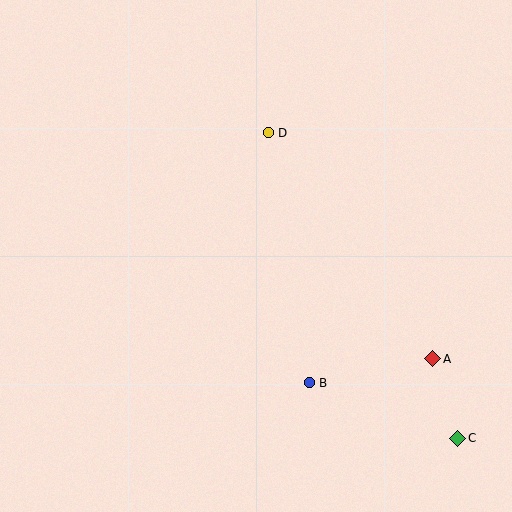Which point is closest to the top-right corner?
Point D is closest to the top-right corner.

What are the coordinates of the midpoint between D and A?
The midpoint between D and A is at (350, 246).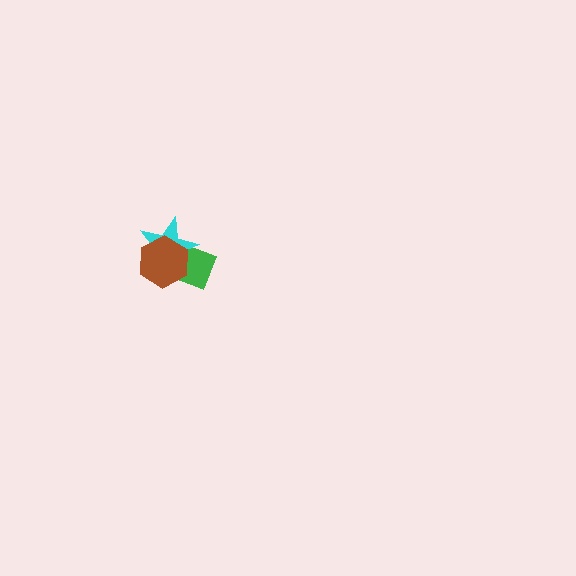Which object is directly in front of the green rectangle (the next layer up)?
The cyan star is directly in front of the green rectangle.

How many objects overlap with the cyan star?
2 objects overlap with the cyan star.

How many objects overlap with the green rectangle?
2 objects overlap with the green rectangle.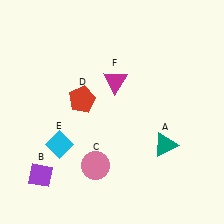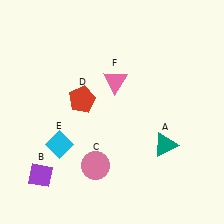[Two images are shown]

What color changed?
The triangle (F) changed from magenta in Image 1 to pink in Image 2.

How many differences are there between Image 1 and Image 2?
There is 1 difference between the two images.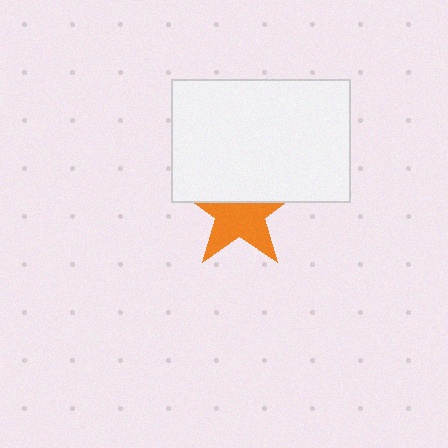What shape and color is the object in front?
The object in front is a white rectangle.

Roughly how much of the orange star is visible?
About half of it is visible (roughly 59%).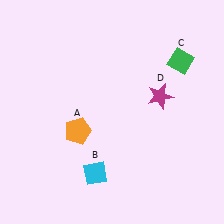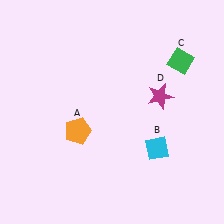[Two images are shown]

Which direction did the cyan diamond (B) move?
The cyan diamond (B) moved right.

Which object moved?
The cyan diamond (B) moved right.